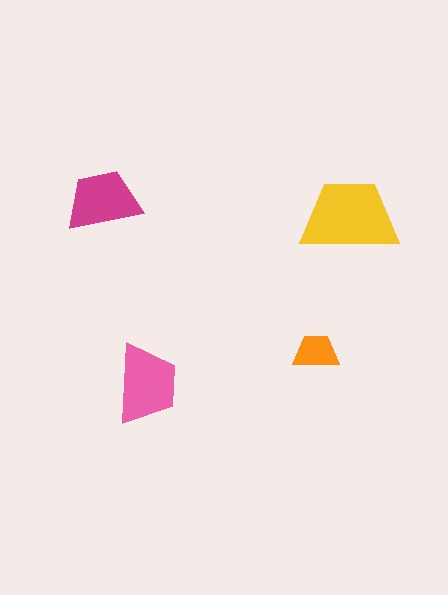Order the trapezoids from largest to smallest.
the yellow one, the pink one, the magenta one, the orange one.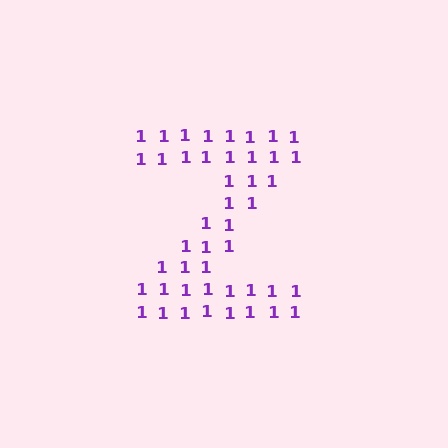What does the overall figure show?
The overall figure shows the letter Z.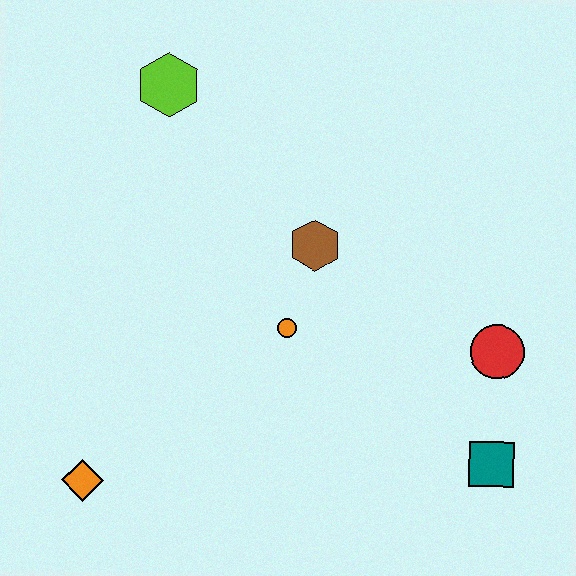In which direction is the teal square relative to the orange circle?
The teal square is to the right of the orange circle.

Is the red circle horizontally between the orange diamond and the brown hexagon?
No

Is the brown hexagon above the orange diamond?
Yes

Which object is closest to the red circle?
The teal square is closest to the red circle.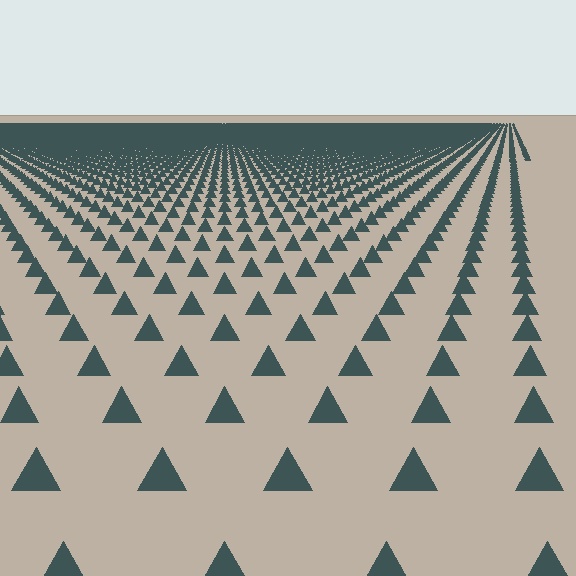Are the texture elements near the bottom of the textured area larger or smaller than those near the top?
Larger. Near the bottom, elements are closer to the viewer and appear at a bigger on-screen size.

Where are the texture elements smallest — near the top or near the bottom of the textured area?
Near the top.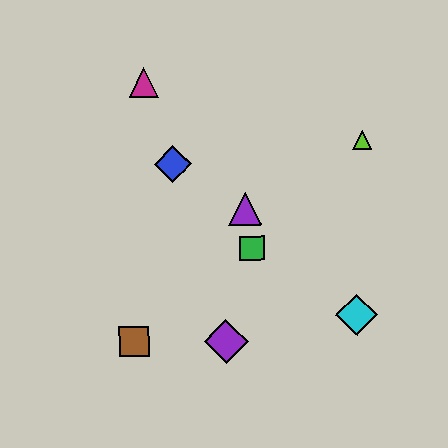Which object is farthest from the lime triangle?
The brown square is farthest from the lime triangle.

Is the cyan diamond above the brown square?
Yes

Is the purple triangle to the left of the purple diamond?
No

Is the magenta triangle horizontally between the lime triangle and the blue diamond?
No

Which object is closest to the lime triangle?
The purple triangle is closest to the lime triangle.